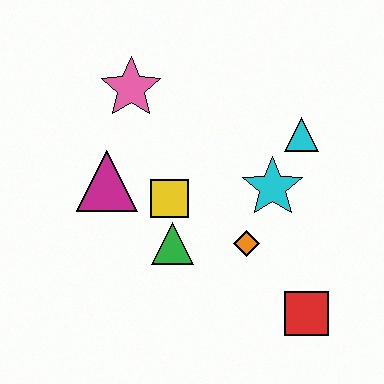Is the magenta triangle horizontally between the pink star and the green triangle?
No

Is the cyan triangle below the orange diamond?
No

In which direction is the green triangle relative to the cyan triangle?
The green triangle is to the left of the cyan triangle.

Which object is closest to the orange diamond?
The cyan star is closest to the orange diamond.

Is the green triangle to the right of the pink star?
Yes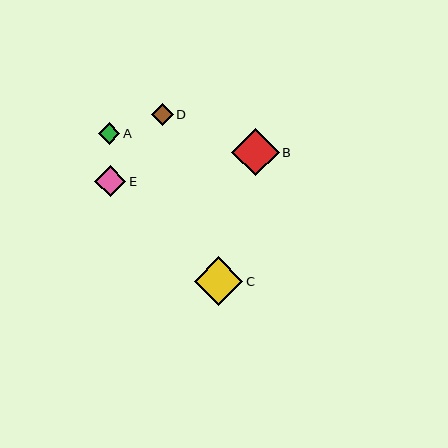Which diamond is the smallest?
Diamond D is the smallest with a size of approximately 22 pixels.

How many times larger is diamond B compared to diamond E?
Diamond B is approximately 1.5 times the size of diamond E.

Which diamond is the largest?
Diamond C is the largest with a size of approximately 48 pixels.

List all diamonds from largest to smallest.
From largest to smallest: C, B, E, A, D.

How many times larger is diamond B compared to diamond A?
Diamond B is approximately 2.2 times the size of diamond A.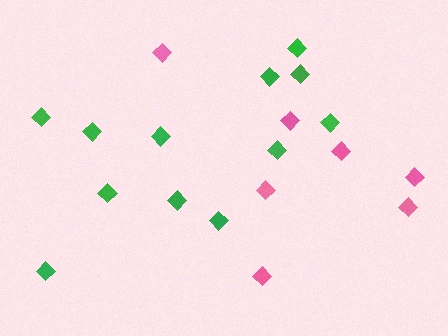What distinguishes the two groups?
There are 2 groups: one group of green diamonds (12) and one group of pink diamonds (7).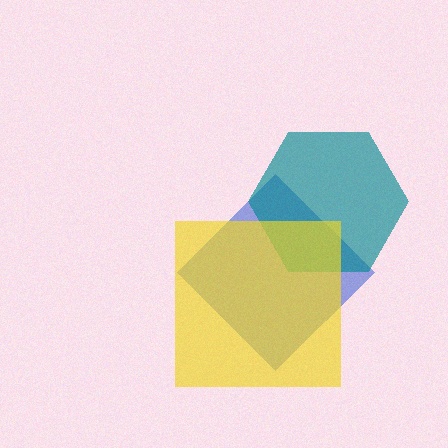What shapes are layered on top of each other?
The layered shapes are: a blue diamond, a teal hexagon, a yellow square.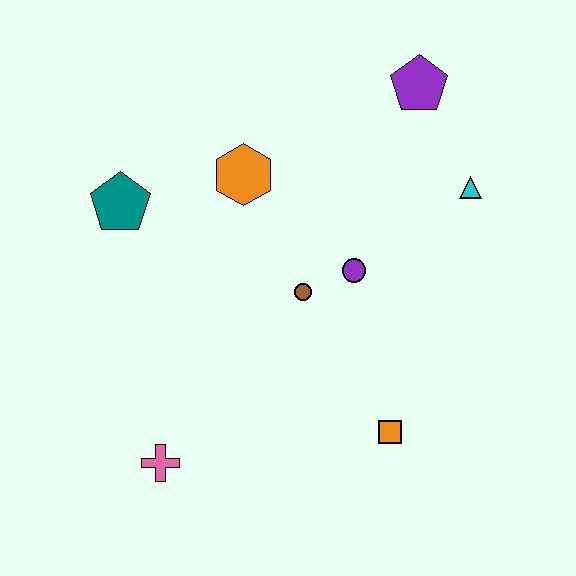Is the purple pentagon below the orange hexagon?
No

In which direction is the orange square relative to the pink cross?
The orange square is to the right of the pink cross.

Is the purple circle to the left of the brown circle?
No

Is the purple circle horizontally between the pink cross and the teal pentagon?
No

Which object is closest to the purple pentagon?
The cyan triangle is closest to the purple pentagon.